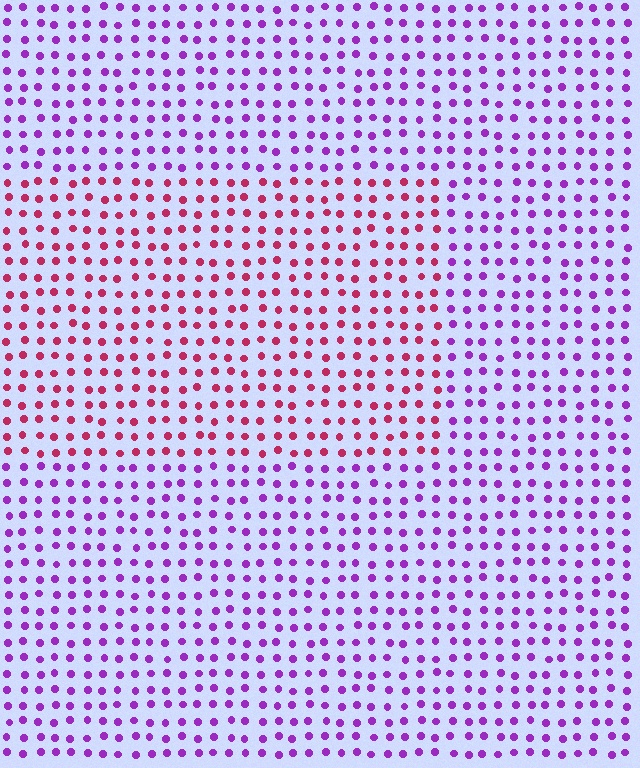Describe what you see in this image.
The image is filled with small purple elements in a uniform arrangement. A rectangle-shaped region is visible where the elements are tinted to a slightly different hue, forming a subtle color boundary.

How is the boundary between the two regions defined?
The boundary is defined purely by a slight shift in hue (about 51 degrees). Spacing, size, and orientation are identical on both sides.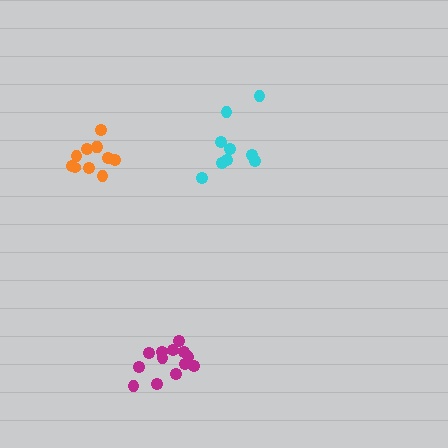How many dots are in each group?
Group 1: 13 dots, Group 2: 9 dots, Group 3: 11 dots (33 total).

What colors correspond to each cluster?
The clusters are colored: magenta, cyan, orange.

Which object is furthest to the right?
The cyan cluster is rightmost.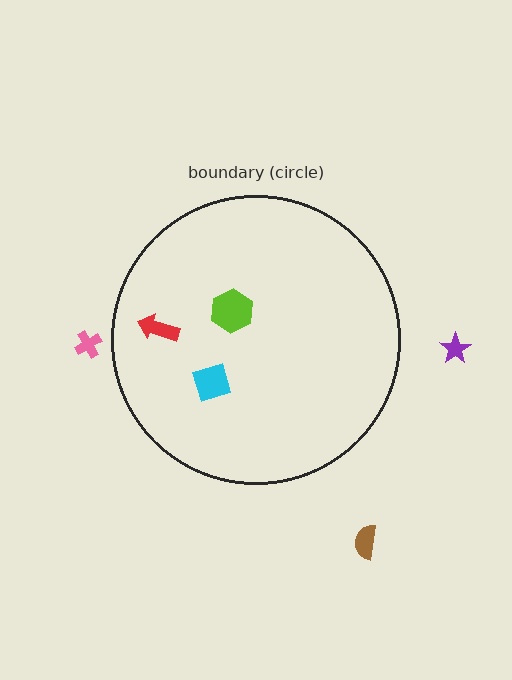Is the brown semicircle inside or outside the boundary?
Outside.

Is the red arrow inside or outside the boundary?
Inside.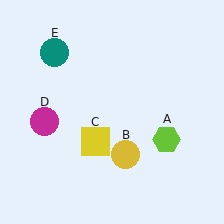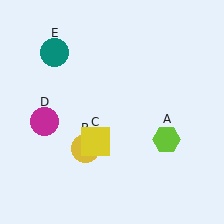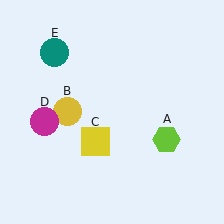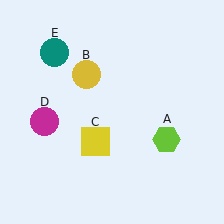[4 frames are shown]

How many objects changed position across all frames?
1 object changed position: yellow circle (object B).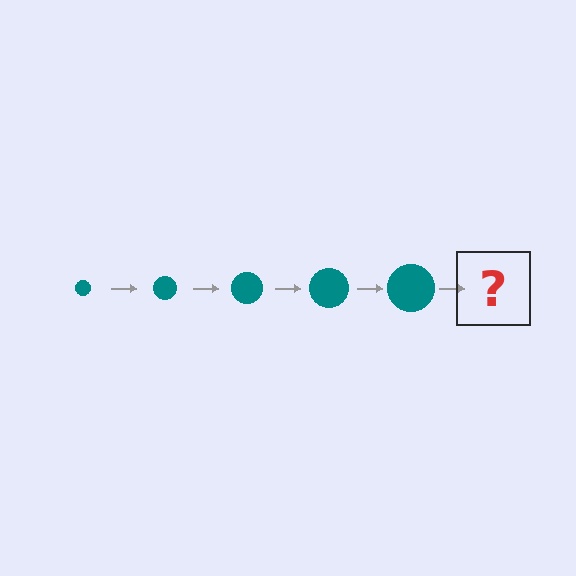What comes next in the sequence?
The next element should be a teal circle, larger than the previous one.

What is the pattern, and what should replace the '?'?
The pattern is that the circle gets progressively larger each step. The '?' should be a teal circle, larger than the previous one.